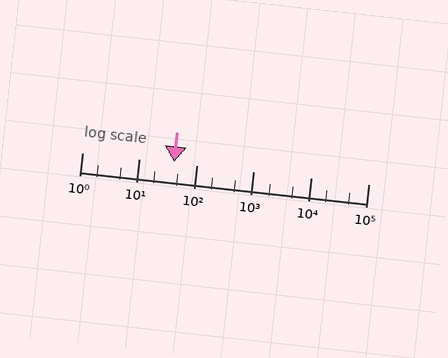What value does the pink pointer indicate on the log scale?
The pointer indicates approximately 40.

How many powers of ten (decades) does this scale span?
The scale spans 5 decades, from 1 to 100000.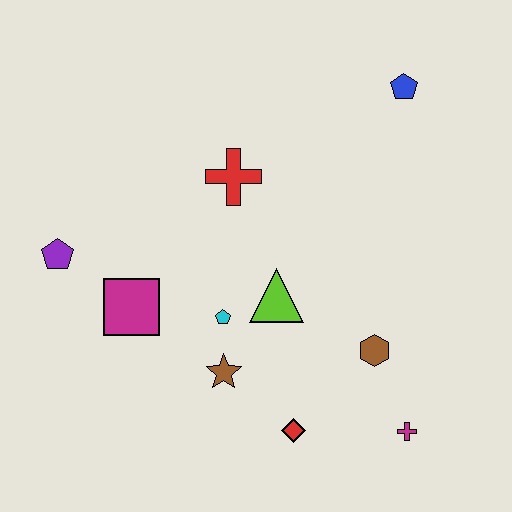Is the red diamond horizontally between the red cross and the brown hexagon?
Yes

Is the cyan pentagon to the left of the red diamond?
Yes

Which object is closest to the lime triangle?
The cyan pentagon is closest to the lime triangle.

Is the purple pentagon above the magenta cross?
Yes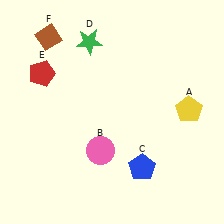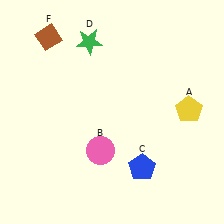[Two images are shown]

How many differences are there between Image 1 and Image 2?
There is 1 difference between the two images.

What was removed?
The red pentagon (E) was removed in Image 2.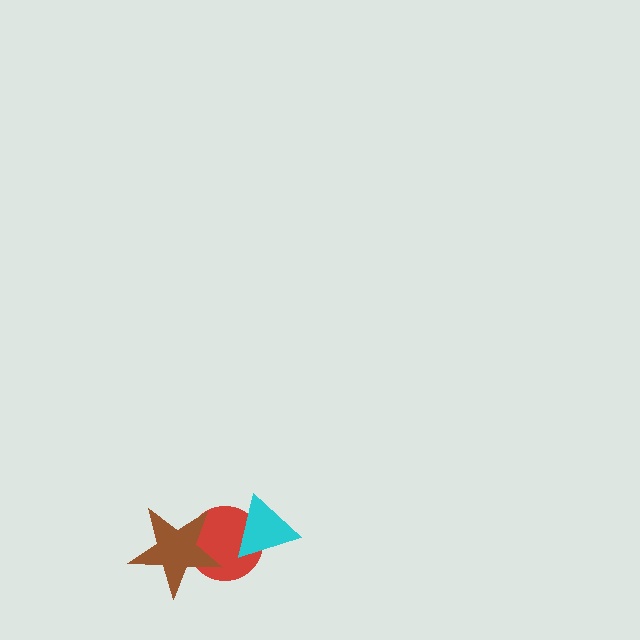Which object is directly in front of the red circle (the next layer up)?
The brown star is directly in front of the red circle.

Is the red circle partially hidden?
Yes, it is partially covered by another shape.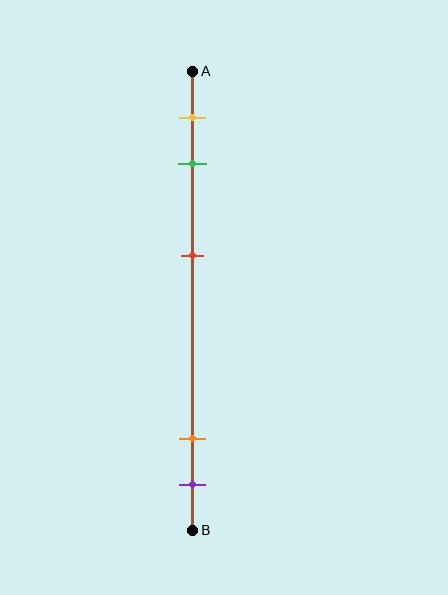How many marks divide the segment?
There are 5 marks dividing the segment.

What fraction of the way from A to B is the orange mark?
The orange mark is approximately 80% (0.8) of the way from A to B.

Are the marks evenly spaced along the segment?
No, the marks are not evenly spaced.